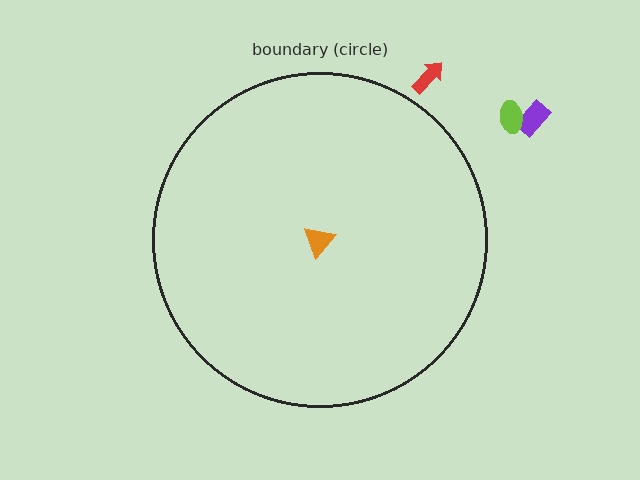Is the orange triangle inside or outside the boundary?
Inside.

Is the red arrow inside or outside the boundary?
Outside.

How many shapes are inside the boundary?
1 inside, 3 outside.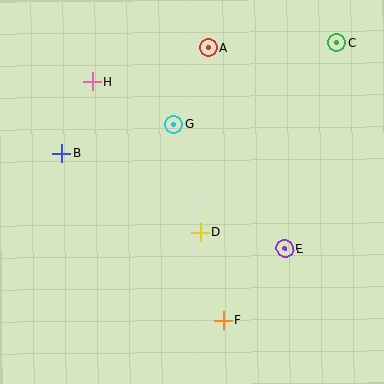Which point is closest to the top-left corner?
Point H is closest to the top-left corner.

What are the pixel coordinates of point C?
Point C is at (337, 42).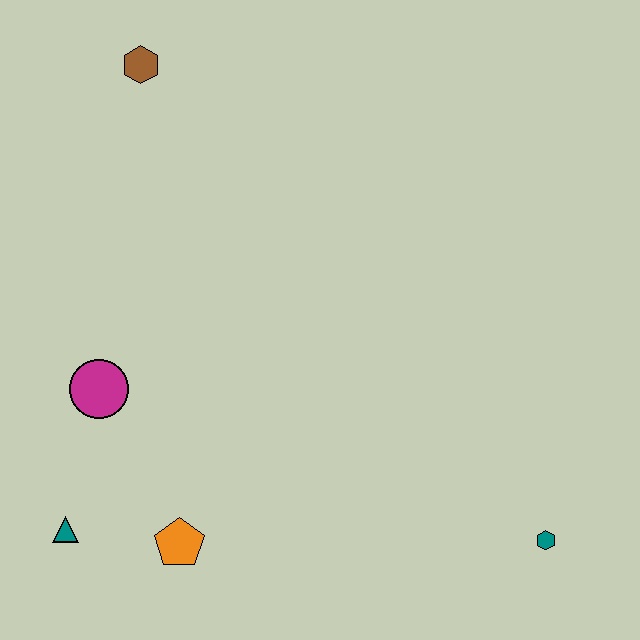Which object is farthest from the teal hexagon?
The brown hexagon is farthest from the teal hexagon.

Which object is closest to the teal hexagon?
The orange pentagon is closest to the teal hexagon.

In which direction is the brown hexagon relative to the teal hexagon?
The brown hexagon is above the teal hexagon.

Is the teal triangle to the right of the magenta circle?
No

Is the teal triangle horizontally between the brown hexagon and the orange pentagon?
No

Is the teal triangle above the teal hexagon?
Yes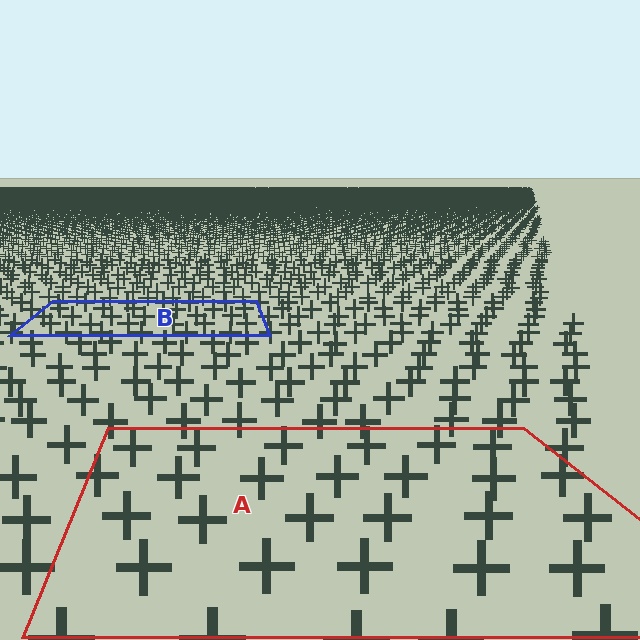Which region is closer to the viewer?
Region A is closer. The texture elements there are larger and more spread out.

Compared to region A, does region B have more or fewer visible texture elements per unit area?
Region B has more texture elements per unit area — they are packed more densely because it is farther away.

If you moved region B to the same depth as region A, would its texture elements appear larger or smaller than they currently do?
They would appear larger. At a closer depth, the same texture elements are projected at a bigger on-screen size.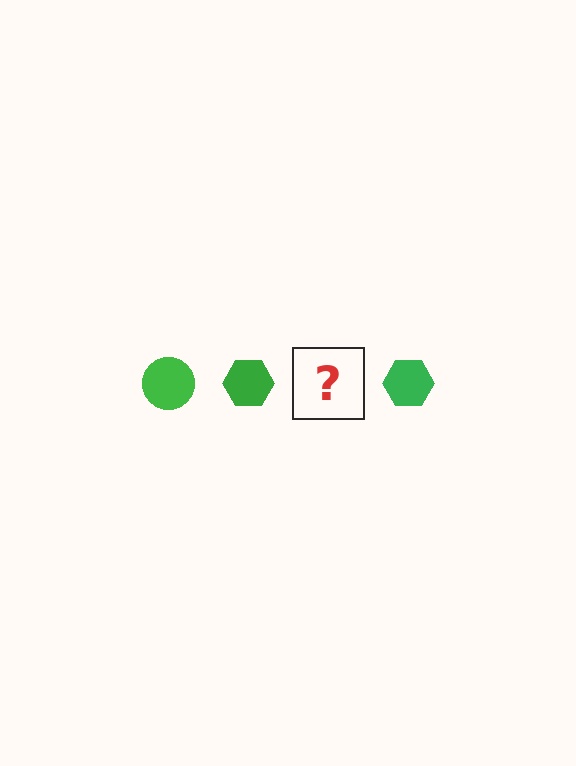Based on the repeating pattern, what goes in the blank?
The blank should be a green circle.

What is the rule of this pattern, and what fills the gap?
The rule is that the pattern cycles through circle, hexagon shapes in green. The gap should be filled with a green circle.